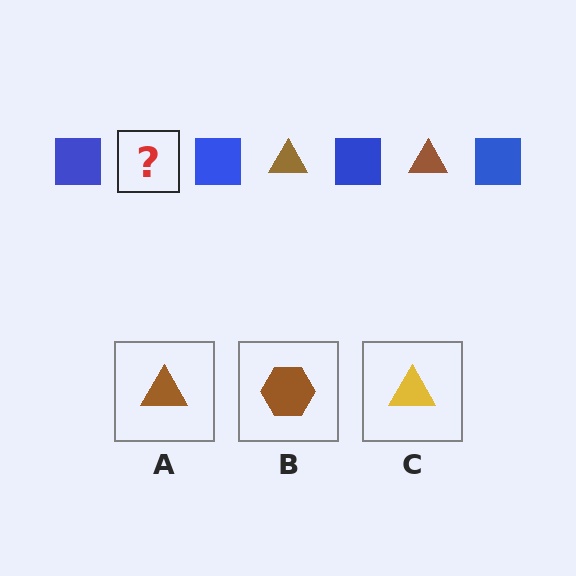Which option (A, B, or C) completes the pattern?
A.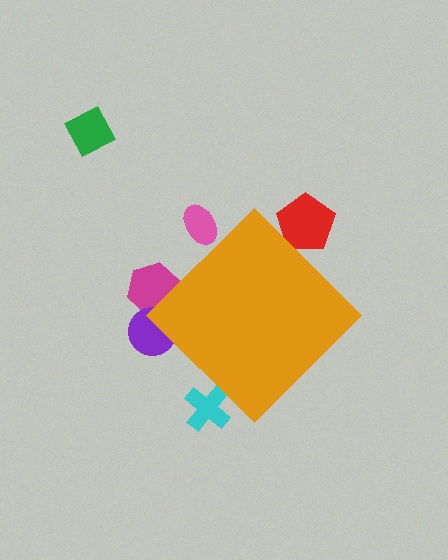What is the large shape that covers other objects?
An orange diamond.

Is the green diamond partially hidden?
No, the green diamond is fully visible.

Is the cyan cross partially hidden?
Yes, the cyan cross is partially hidden behind the orange diamond.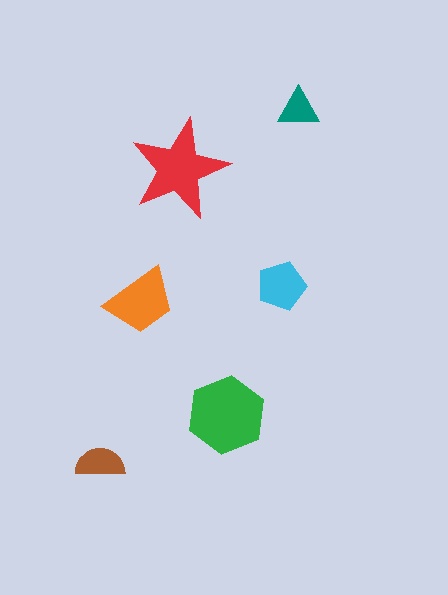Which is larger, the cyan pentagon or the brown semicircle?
The cyan pentagon.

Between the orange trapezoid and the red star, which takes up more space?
The red star.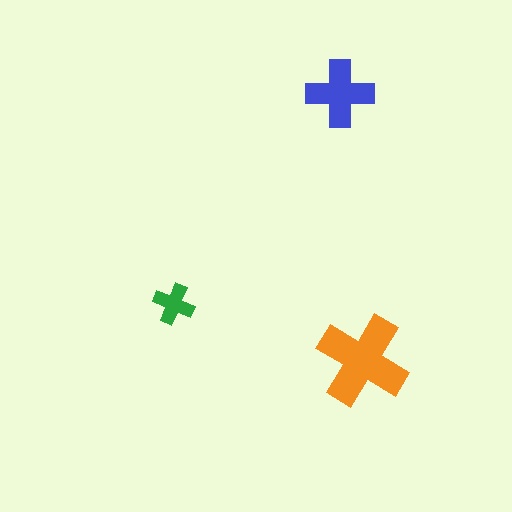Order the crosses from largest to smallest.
the orange one, the blue one, the green one.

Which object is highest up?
The blue cross is topmost.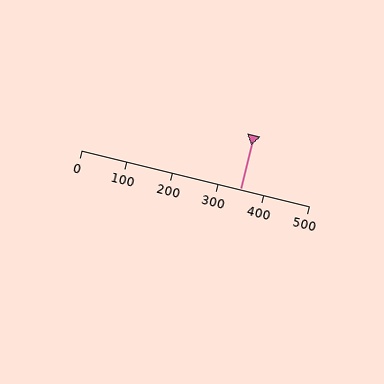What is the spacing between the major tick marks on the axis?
The major ticks are spaced 100 apart.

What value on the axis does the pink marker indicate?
The marker indicates approximately 350.